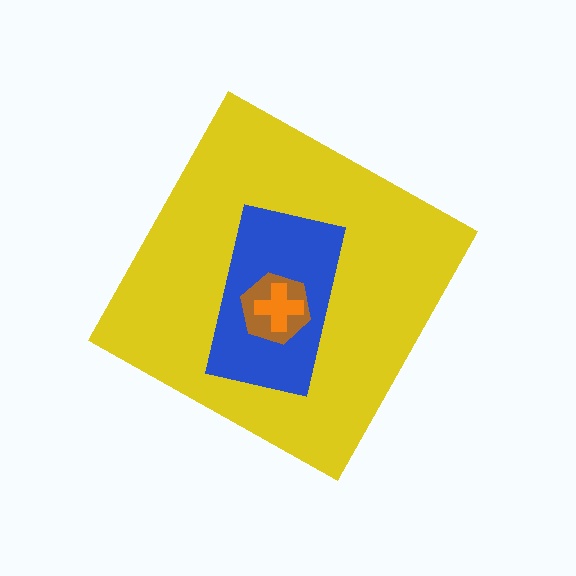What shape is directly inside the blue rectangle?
The brown hexagon.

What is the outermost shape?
The yellow diamond.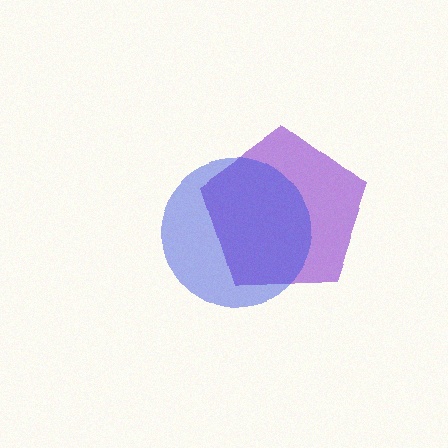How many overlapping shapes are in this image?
There are 2 overlapping shapes in the image.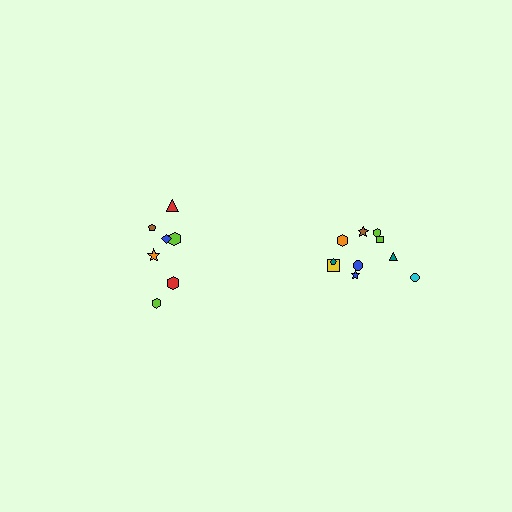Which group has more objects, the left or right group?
The right group.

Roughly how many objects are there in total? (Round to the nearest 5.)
Roughly 15 objects in total.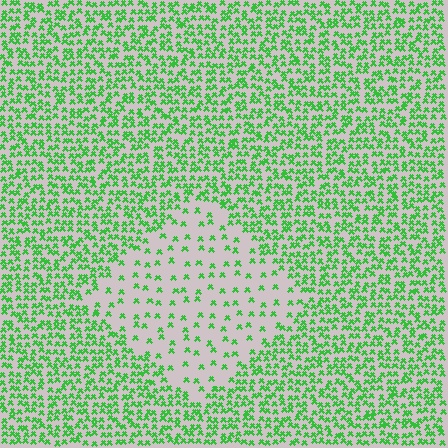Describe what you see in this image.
The image contains small green elements arranged at two different densities. A diamond-shaped region is visible where the elements are less densely packed than the surrounding area.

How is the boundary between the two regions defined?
The boundary is defined by a change in element density (approximately 2.9x ratio). All elements are the same color, size, and shape.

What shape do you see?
I see a diamond.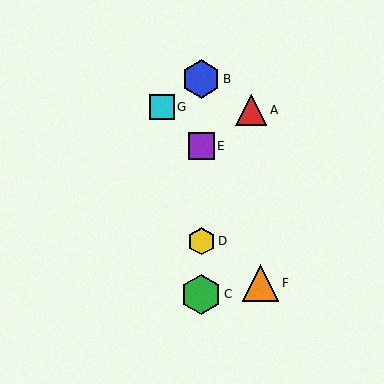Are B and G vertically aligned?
No, B is at x≈201 and G is at x≈162.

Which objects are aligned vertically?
Objects B, C, D, E are aligned vertically.